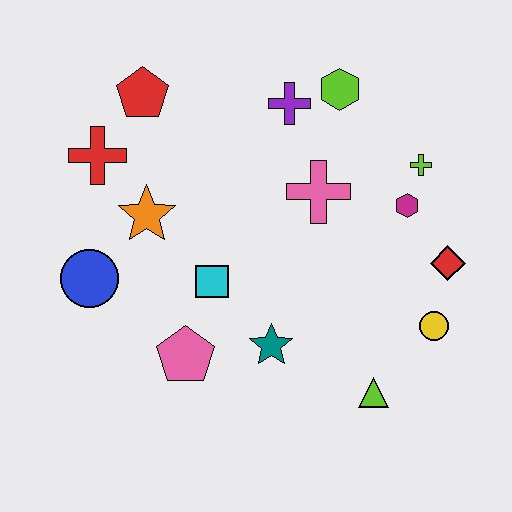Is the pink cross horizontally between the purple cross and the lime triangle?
Yes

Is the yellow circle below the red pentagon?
Yes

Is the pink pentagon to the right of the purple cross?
No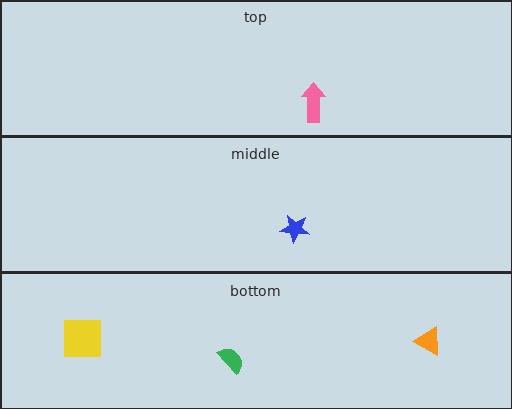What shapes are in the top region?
The pink arrow.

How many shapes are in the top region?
1.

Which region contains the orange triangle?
The bottom region.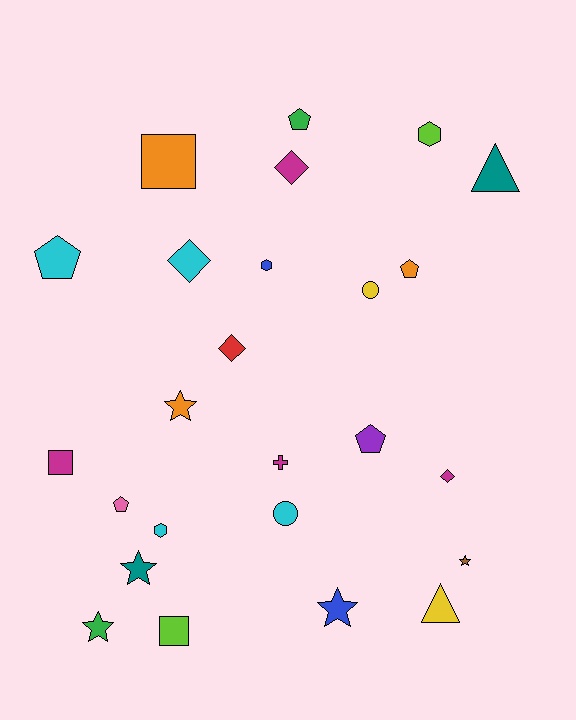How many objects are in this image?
There are 25 objects.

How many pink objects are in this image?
There is 1 pink object.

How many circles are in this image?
There are 2 circles.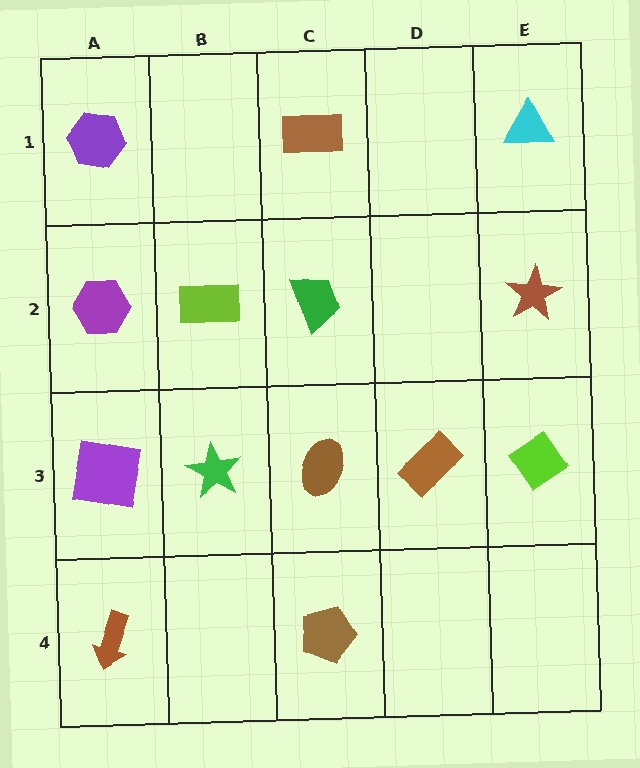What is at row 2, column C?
A green trapezoid.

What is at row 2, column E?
A brown star.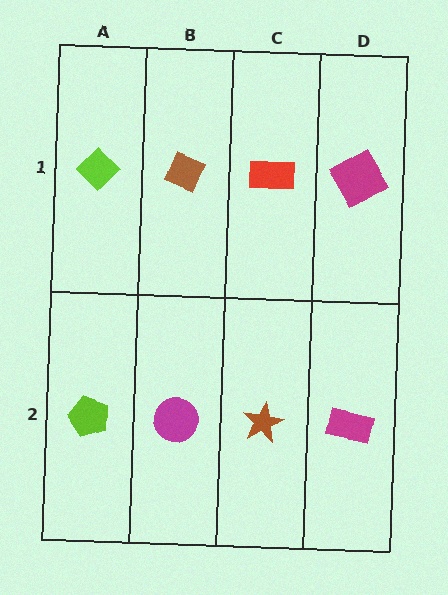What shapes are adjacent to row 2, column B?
A brown diamond (row 1, column B), a lime pentagon (row 2, column A), a brown star (row 2, column C).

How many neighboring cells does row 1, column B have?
3.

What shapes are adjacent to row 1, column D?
A magenta rectangle (row 2, column D), a red rectangle (row 1, column C).